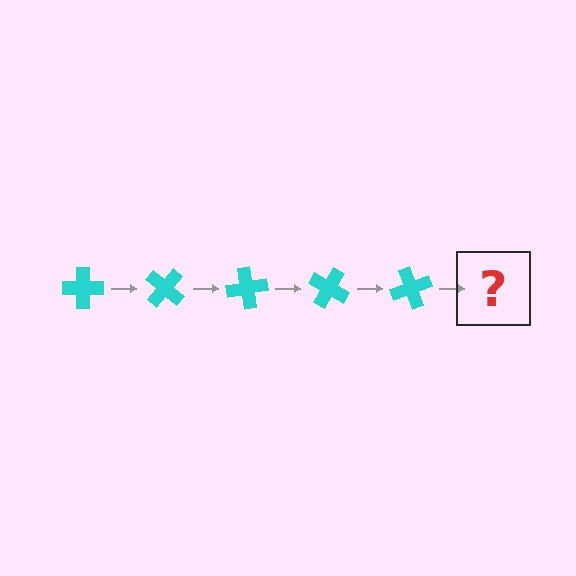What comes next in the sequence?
The next element should be a cyan cross rotated 200 degrees.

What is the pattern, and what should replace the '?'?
The pattern is that the cross rotates 40 degrees each step. The '?' should be a cyan cross rotated 200 degrees.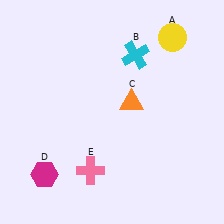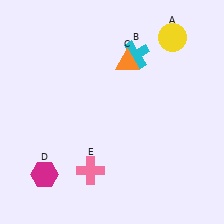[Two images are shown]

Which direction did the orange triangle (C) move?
The orange triangle (C) moved up.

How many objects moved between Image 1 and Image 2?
1 object moved between the two images.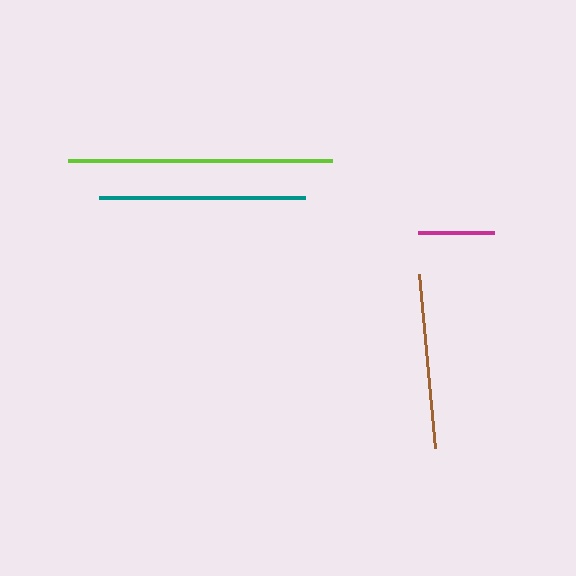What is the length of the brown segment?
The brown segment is approximately 174 pixels long.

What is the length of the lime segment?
The lime segment is approximately 264 pixels long.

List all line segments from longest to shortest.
From longest to shortest: lime, teal, brown, magenta.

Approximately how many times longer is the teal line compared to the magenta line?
The teal line is approximately 2.7 times the length of the magenta line.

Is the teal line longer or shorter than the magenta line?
The teal line is longer than the magenta line.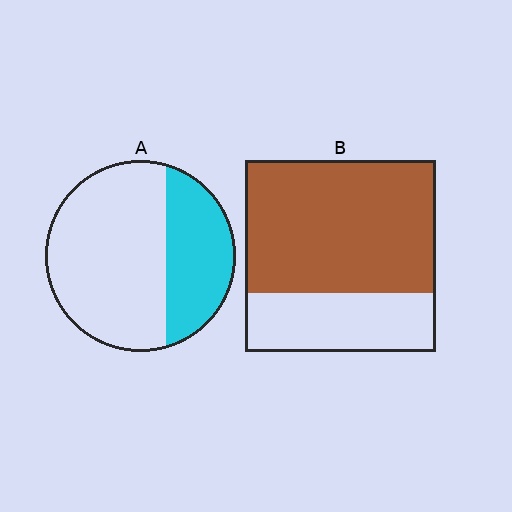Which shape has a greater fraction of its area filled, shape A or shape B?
Shape B.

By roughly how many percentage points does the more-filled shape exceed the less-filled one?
By roughly 35 percentage points (B over A).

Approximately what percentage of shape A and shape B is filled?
A is approximately 35% and B is approximately 70%.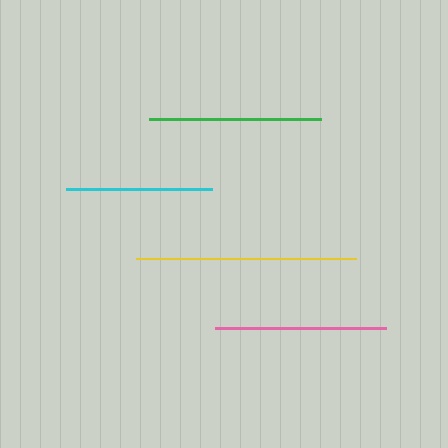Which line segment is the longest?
The yellow line is the longest at approximately 219 pixels.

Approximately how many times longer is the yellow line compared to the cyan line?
The yellow line is approximately 1.5 times the length of the cyan line.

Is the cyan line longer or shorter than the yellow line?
The yellow line is longer than the cyan line.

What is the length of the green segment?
The green segment is approximately 172 pixels long.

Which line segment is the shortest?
The cyan line is the shortest at approximately 146 pixels.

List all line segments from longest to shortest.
From longest to shortest: yellow, green, pink, cyan.